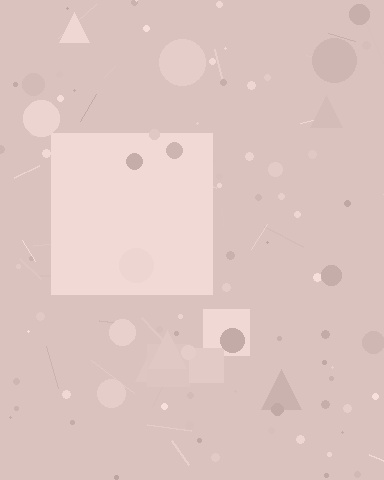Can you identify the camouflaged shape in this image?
The camouflaged shape is a square.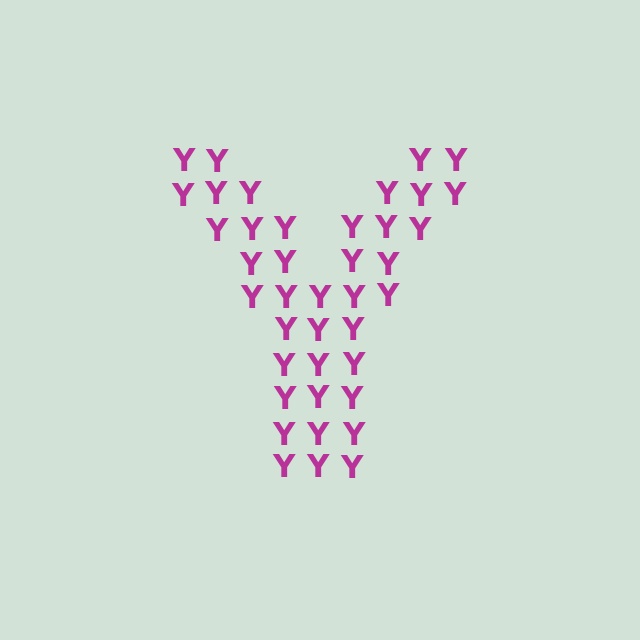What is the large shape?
The large shape is the letter Y.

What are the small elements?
The small elements are letter Y's.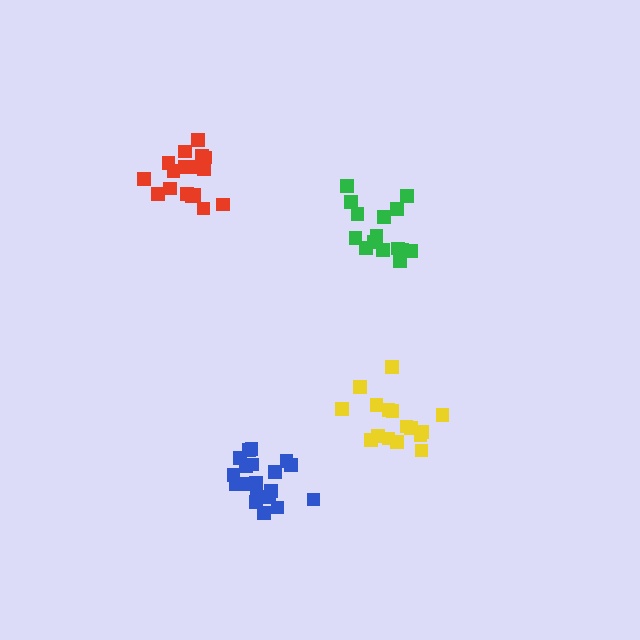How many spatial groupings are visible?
There are 4 spatial groupings.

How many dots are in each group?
Group 1: 15 dots, Group 2: 16 dots, Group 3: 19 dots, Group 4: 18 dots (68 total).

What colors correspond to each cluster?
The clusters are colored: green, yellow, blue, red.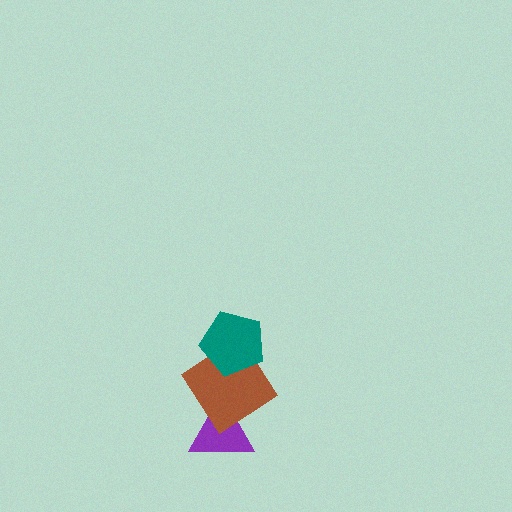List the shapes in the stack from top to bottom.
From top to bottom: the teal pentagon, the brown diamond, the purple triangle.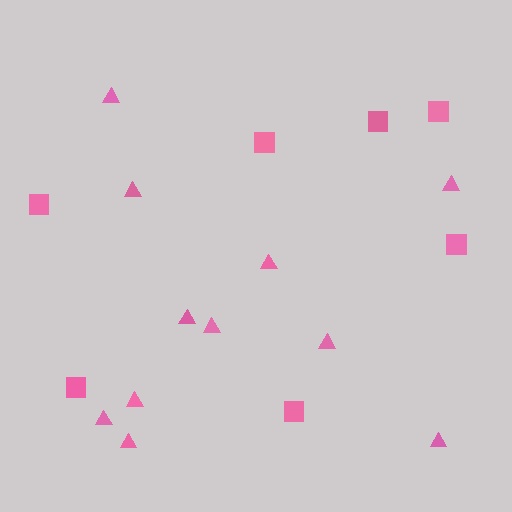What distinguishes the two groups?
There are 2 groups: one group of squares (7) and one group of triangles (11).